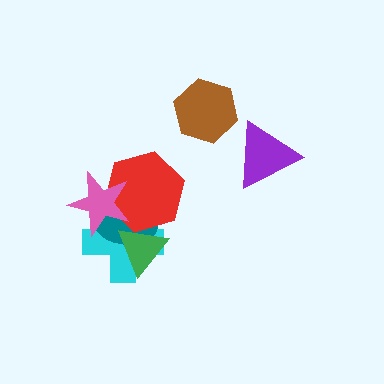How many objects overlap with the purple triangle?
0 objects overlap with the purple triangle.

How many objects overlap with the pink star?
3 objects overlap with the pink star.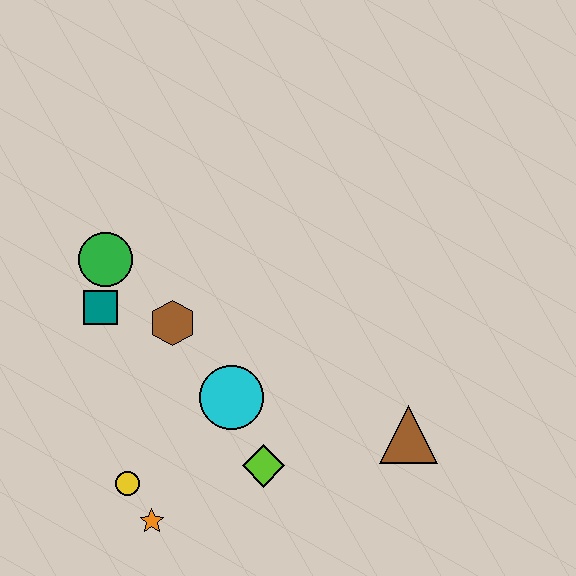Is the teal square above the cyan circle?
Yes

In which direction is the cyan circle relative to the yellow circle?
The cyan circle is to the right of the yellow circle.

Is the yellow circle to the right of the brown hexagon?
No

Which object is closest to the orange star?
The yellow circle is closest to the orange star.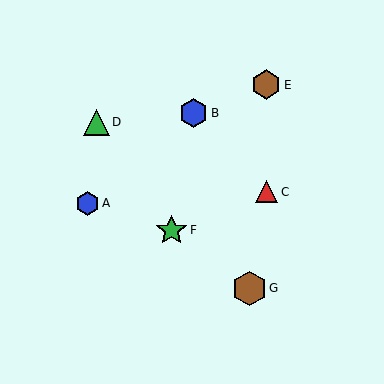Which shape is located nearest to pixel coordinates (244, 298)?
The brown hexagon (labeled G) at (249, 288) is nearest to that location.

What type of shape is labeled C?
Shape C is a red triangle.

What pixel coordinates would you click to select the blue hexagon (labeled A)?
Click at (88, 203) to select the blue hexagon A.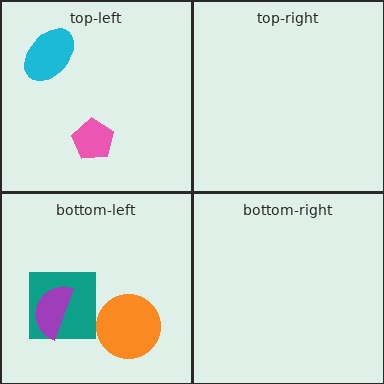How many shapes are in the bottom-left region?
3.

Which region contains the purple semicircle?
The bottom-left region.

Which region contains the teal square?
The bottom-left region.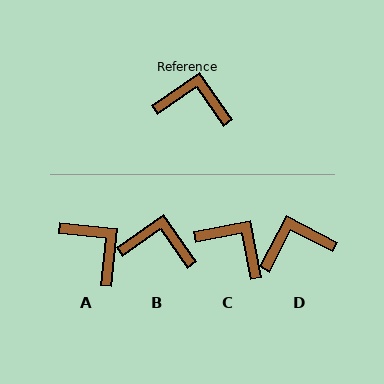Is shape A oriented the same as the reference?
No, it is off by about 41 degrees.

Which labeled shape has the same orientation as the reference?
B.